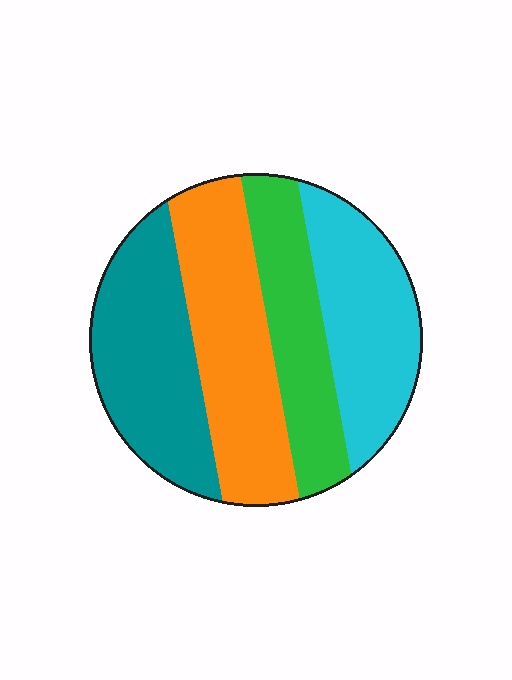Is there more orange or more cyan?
Orange.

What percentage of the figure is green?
Green covers 20% of the figure.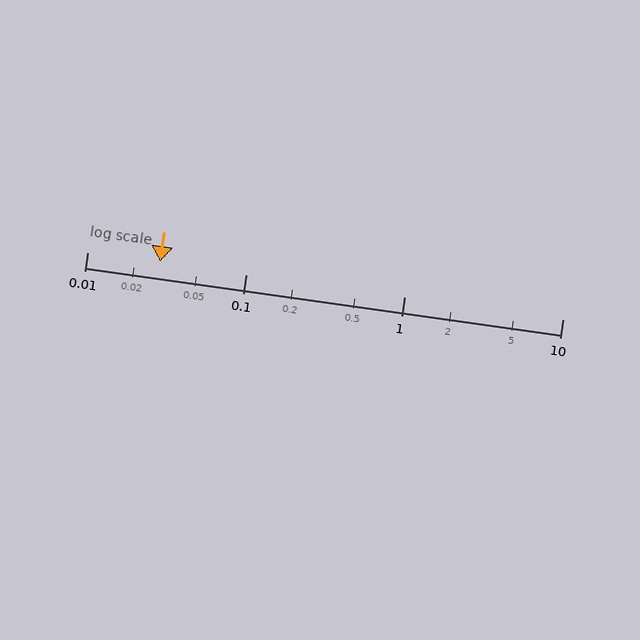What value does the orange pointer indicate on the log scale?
The pointer indicates approximately 0.029.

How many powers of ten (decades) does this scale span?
The scale spans 3 decades, from 0.01 to 10.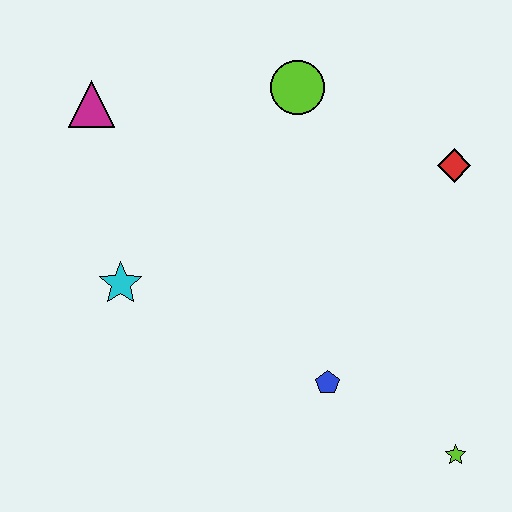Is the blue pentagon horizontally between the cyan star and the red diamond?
Yes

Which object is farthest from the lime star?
The magenta triangle is farthest from the lime star.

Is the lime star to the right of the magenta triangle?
Yes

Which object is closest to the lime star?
The blue pentagon is closest to the lime star.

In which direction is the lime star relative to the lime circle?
The lime star is below the lime circle.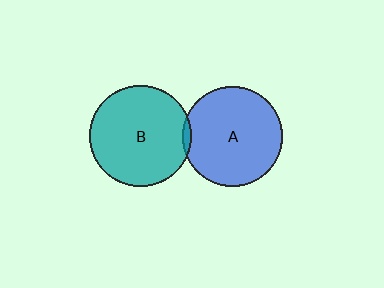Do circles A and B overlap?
Yes.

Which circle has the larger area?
Circle B (teal).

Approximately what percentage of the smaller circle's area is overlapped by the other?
Approximately 5%.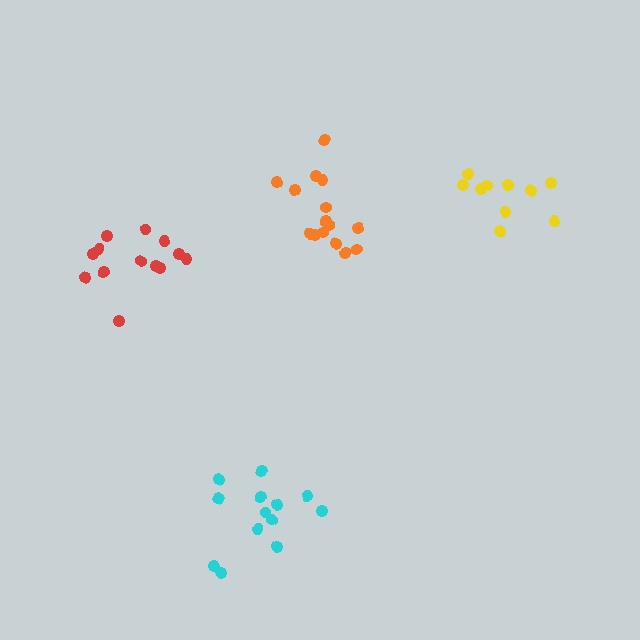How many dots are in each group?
Group 1: 13 dots, Group 2: 11 dots, Group 3: 13 dots, Group 4: 15 dots (52 total).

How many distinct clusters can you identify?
There are 4 distinct clusters.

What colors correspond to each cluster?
The clusters are colored: red, yellow, cyan, orange.